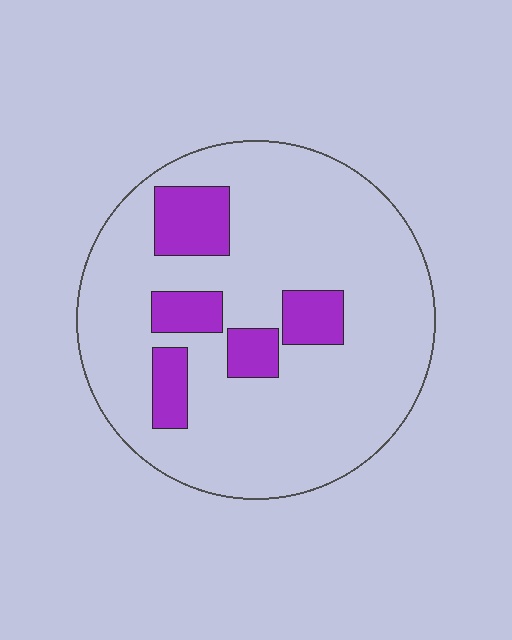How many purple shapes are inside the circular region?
5.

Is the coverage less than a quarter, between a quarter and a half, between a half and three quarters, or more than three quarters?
Less than a quarter.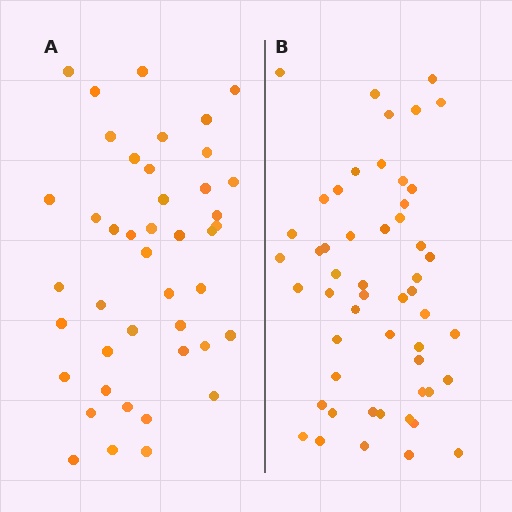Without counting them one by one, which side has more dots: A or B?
Region B (the right region) has more dots.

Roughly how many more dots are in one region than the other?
Region B has roughly 8 or so more dots than region A.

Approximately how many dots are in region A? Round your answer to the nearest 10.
About 40 dots. (The exact count is 43, which rounds to 40.)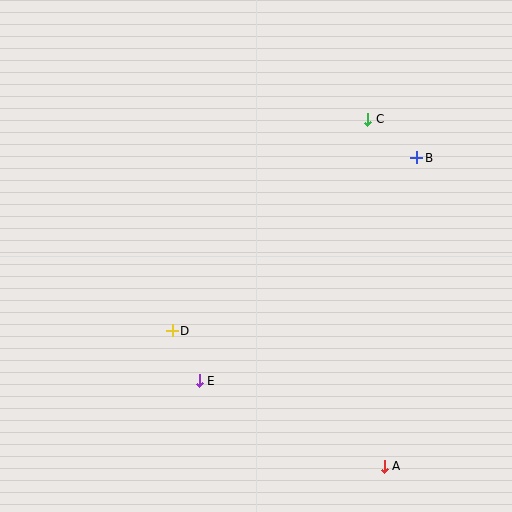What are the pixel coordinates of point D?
Point D is at (172, 331).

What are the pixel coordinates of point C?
Point C is at (368, 119).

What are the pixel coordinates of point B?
Point B is at (417, 158).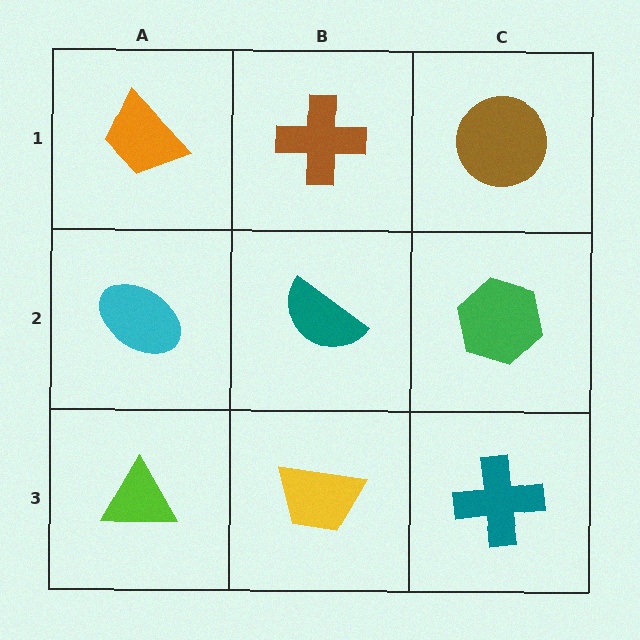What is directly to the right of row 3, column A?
A yellow trapezoid.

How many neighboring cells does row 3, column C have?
2.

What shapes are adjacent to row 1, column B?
A teal semicircle (row 2, column B), an orange trapezoid (row 1, column A), a brown circle (row 1, column C).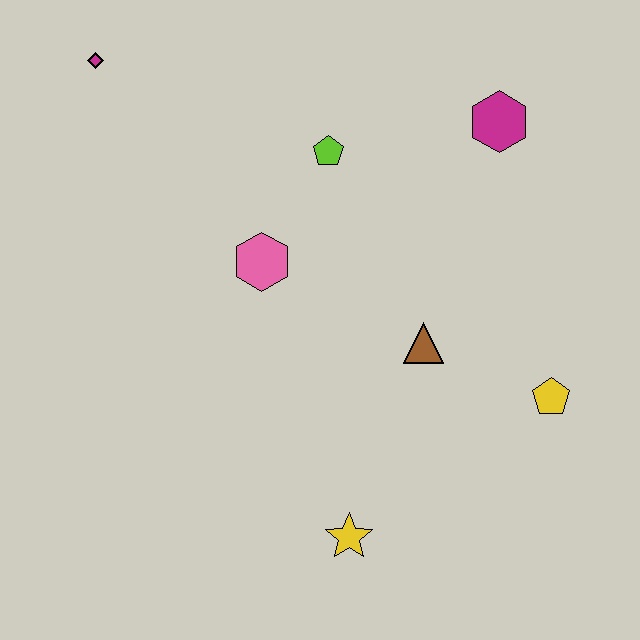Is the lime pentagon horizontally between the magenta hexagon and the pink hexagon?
Yes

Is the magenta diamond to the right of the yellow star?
No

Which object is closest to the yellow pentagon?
The brown triangle is closest to the yellow pentagon.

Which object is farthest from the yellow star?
The magenta diamond is farthest from the yellow star.